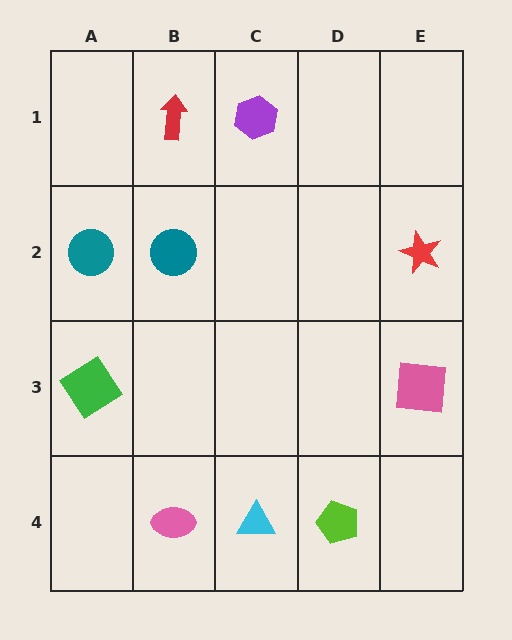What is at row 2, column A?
A teal circle.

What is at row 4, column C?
A cyan triangle.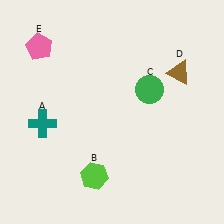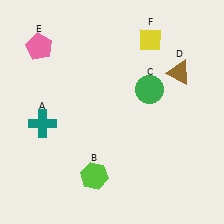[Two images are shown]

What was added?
A yellow diamond (F) was added in Image 2.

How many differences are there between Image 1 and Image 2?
There is 1 difference between the two images.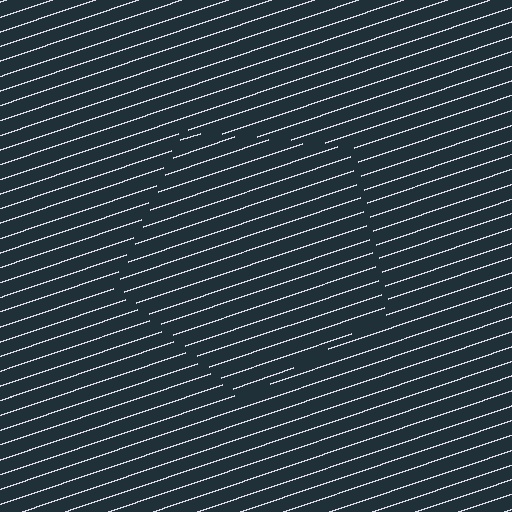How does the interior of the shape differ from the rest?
The interior of the shape contains the same grating, shifted by half a period — the contour is defined by the phase discontinuity where line-ends from the inner and outer gratings abut.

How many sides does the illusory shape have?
5 sides — the line-ends trace a pentagon.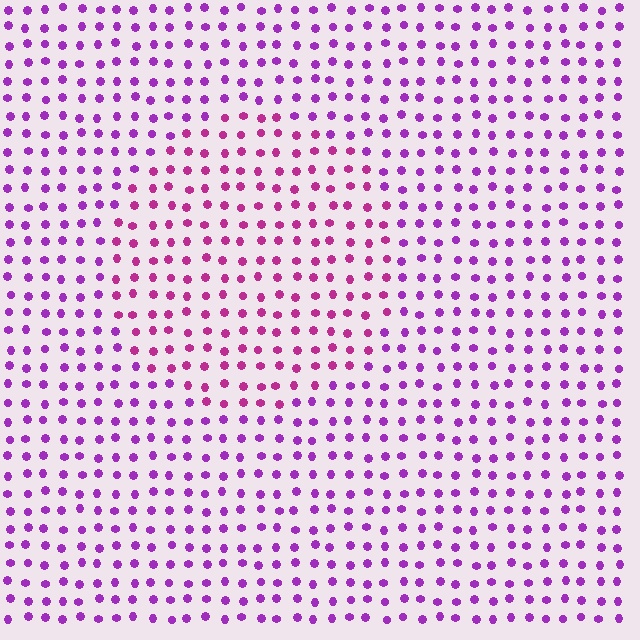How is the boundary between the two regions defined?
The boundary is defined purely by a slight shift in hue (about 30 degrees). Spacing, size, and orientation are identical on both sides.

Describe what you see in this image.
The image is filled with small purple elements in a uniform arrangement. A circle-shaped region is visible where the elements are tinted to a slightly different hue, forming a subtle color boundary.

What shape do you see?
I see a circle.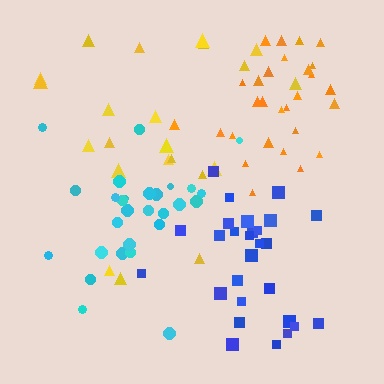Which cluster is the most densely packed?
Orange.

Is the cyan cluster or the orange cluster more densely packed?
Orange.